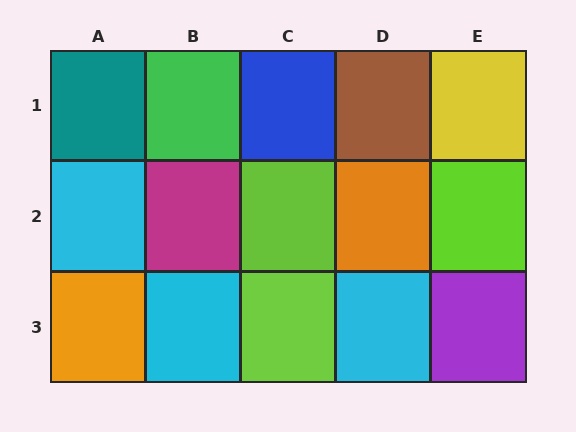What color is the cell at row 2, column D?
Orange.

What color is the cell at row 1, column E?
Yellow.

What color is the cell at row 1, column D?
Brown.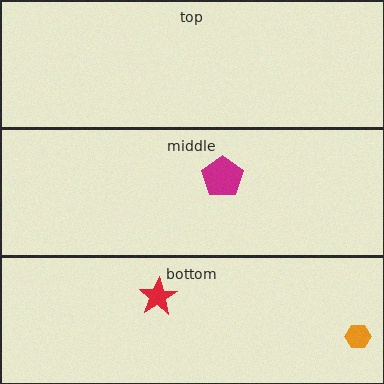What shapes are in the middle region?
The magenta pentagon.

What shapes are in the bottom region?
The red star, the orange hexagon.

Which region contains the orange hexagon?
The bottom region.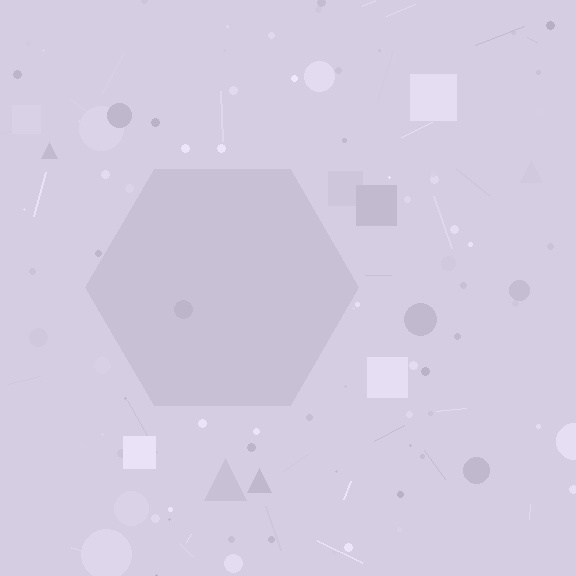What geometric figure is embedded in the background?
A hexagon is embedded in the background.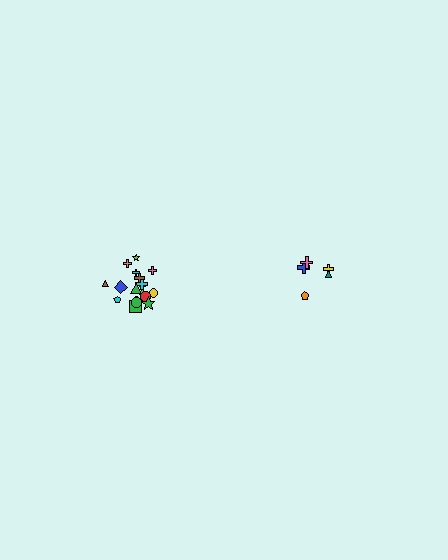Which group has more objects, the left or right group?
The left group.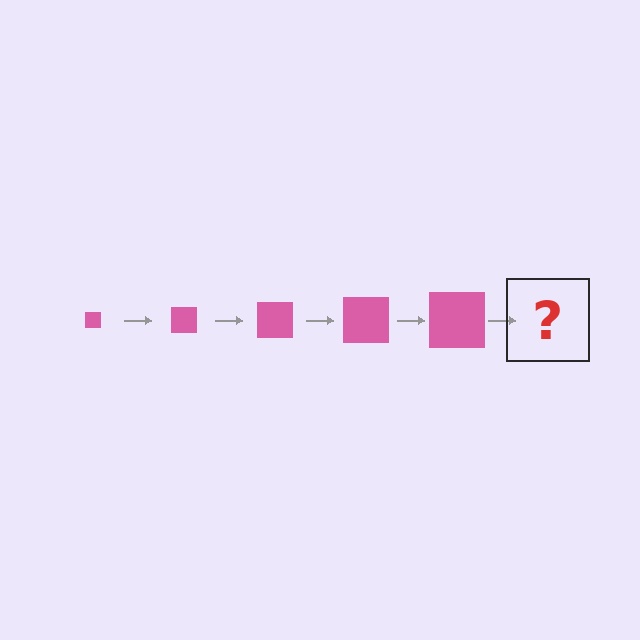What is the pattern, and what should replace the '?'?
The pattern is that the square gets progressively larger each step. The '?' should be a pink square, larger than the previous one.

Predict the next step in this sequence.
The next step is a pink square, larger than the previous one.